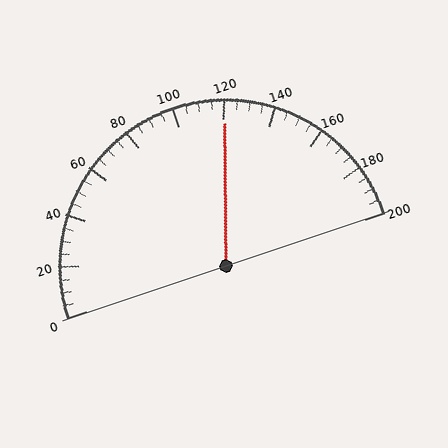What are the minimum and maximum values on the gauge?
The gauge ranges from 0 to 200.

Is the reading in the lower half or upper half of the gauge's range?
The reading is in the upper half of the range (0 to 200).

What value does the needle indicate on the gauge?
The needle indicates approximately 120.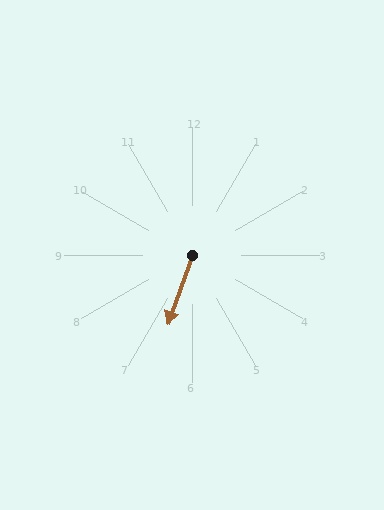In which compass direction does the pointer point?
South.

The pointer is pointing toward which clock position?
Roughly 7 o'clock.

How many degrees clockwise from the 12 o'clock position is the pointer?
Approximately 199 degrees.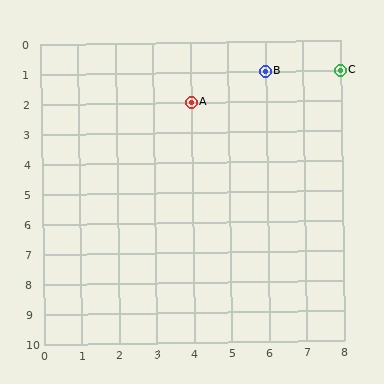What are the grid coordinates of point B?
Point B is at grid coordinates (6, 1).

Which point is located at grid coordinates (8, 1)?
Point C is at (8, 1).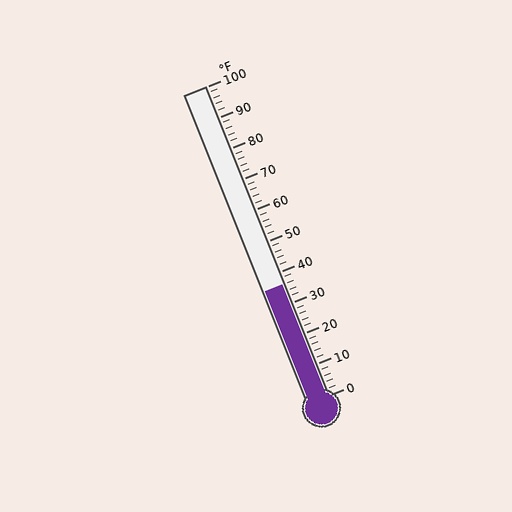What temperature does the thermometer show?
The thermometer shows approximately 36°F.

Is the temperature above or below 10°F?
The temperature is above 10°F.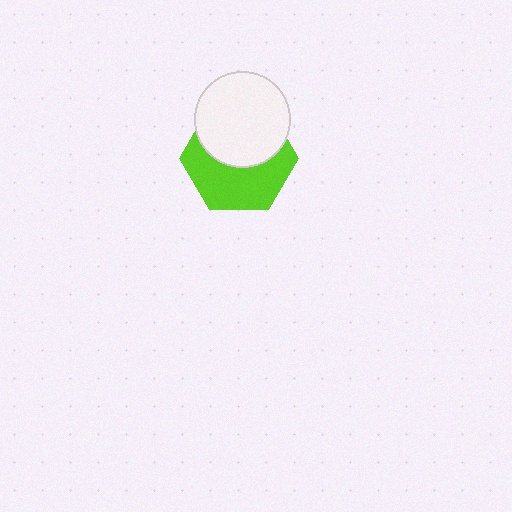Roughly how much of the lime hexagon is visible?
About half of it is visible (roughly 53%).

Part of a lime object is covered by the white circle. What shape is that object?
It is a hexagon.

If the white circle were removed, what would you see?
You would see the complete lime hexagon.